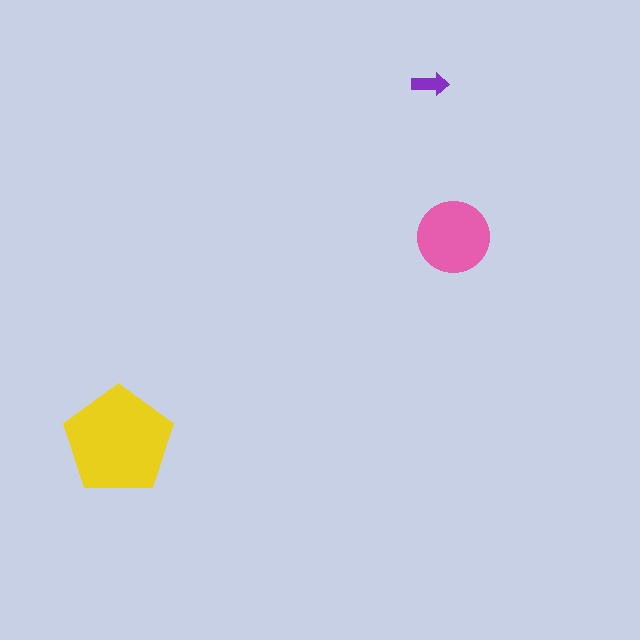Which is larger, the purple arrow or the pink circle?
The pink circle.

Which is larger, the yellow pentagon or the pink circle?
The yellow pentagon.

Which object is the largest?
The yellow pentagon.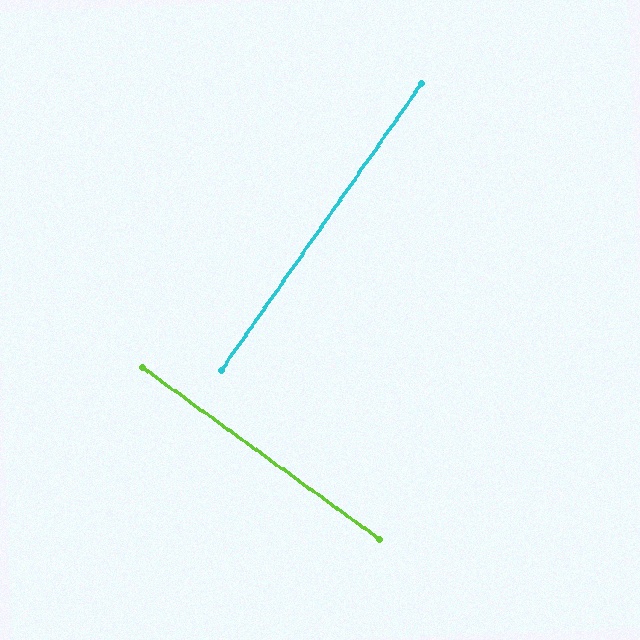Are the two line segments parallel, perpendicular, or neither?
Perpendicular — they meet at approximately 89°.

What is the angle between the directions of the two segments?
Approximately 89 degrees.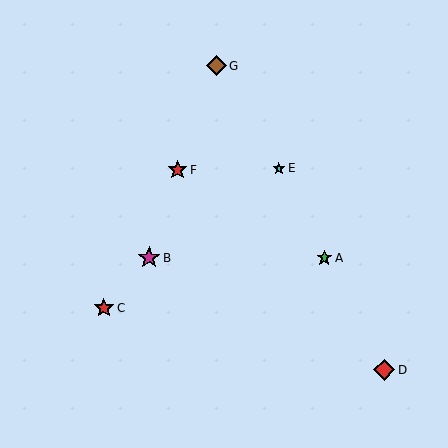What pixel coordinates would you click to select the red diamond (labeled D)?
Click at (384, 370) to select the red diamond D.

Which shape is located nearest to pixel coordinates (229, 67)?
The brown diamond (labeled G) at (216, 66) is nearest to that location.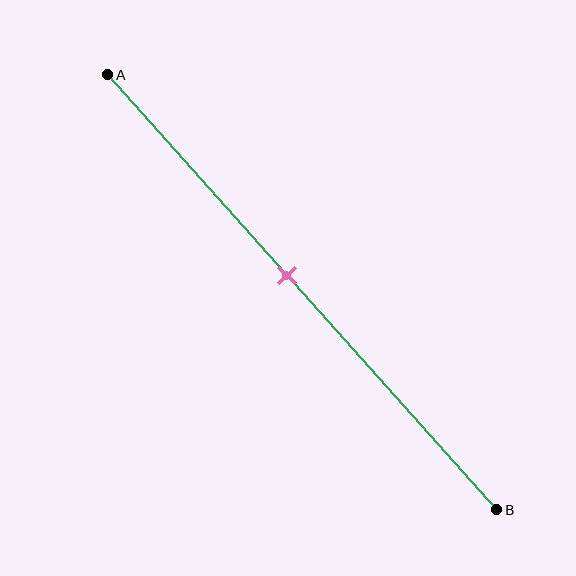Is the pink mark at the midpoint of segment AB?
No, the mark is at about 45% from A, not at the 50% midpoint.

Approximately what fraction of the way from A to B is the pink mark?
The pink mark is approximately 45% of the way from A to B.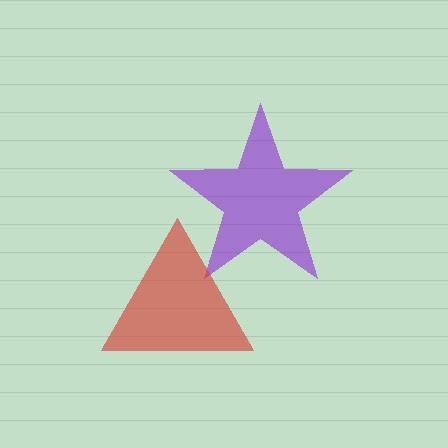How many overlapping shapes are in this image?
There are 2 overlapping shapes in the image.